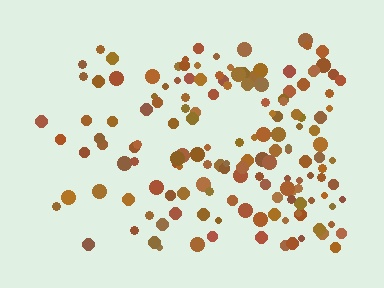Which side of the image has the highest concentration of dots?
The right.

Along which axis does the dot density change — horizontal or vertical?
Horizontal.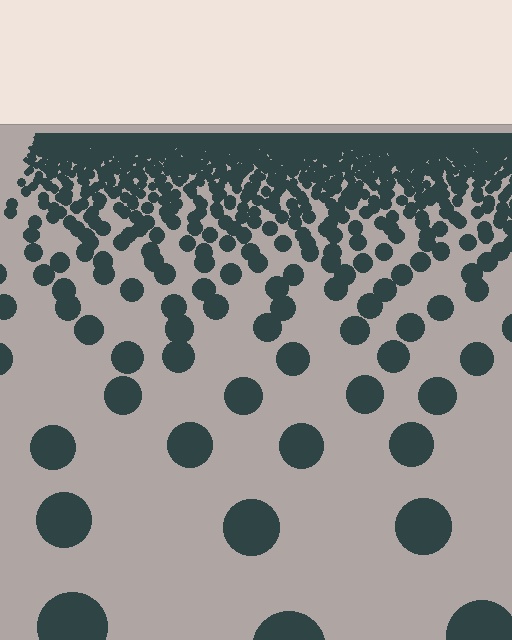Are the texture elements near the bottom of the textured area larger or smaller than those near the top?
Larger. Near the bottom, elements are closer to the viewer and appear at a bigger on-screen size.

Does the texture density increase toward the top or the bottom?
Density increases toward the top.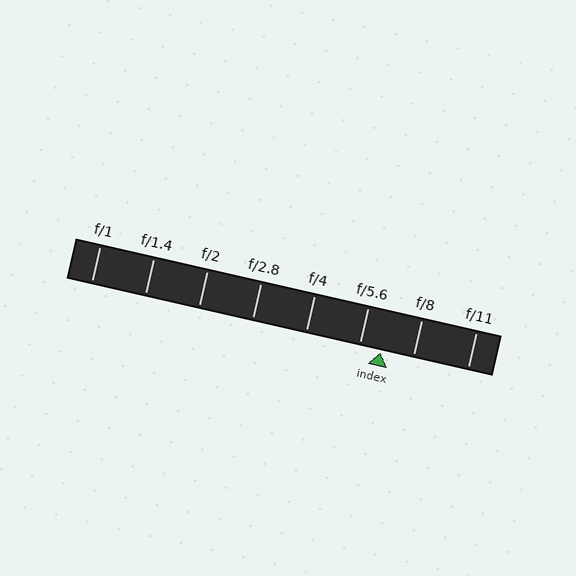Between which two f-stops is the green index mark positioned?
The index mark is between f/5.6 and f/8.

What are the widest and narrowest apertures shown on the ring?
The widest aperture shown is f/1 and the narrowest is f/11.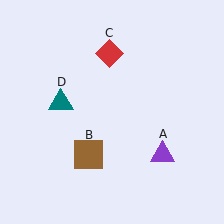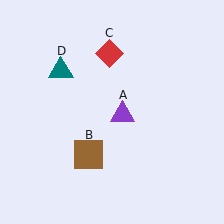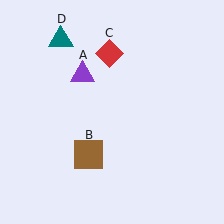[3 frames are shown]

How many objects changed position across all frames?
2 objects changed position: purple triangle (object A), teal triangle (object D).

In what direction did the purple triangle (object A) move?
The purple triangle (object A) moved up and to the left.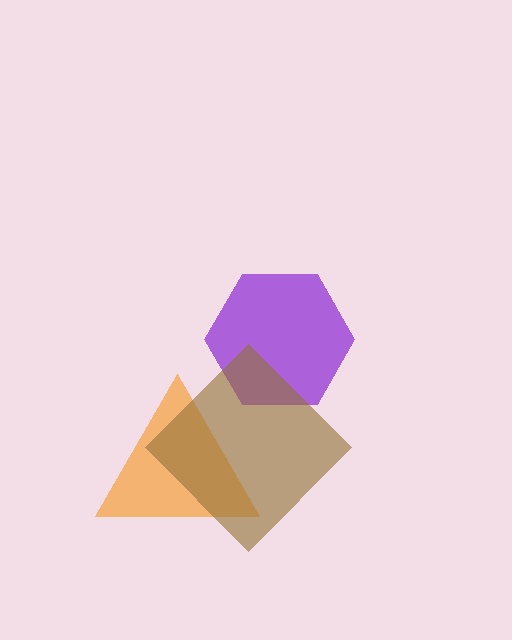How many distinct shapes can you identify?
There are 3 distinct shapes: a purple hexagon, an orange triangle, a brown diamond.